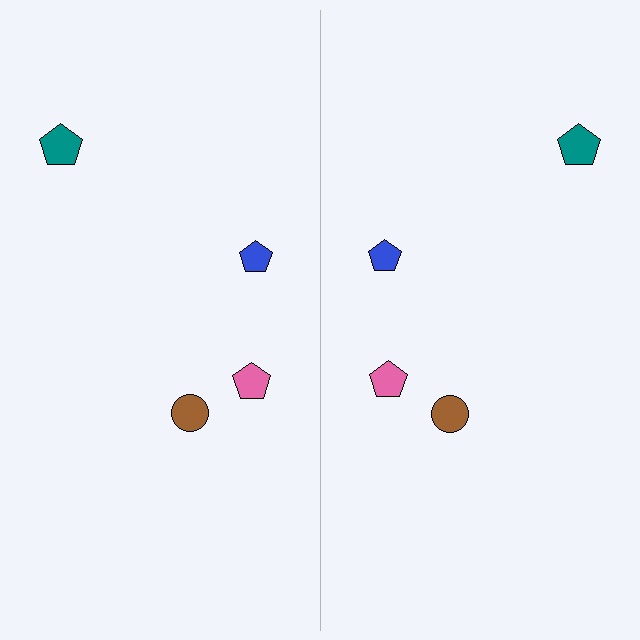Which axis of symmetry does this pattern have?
The pattern has a vertical axis of symmetry running through the center of the image.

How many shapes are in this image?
There are 8 shapes in this image.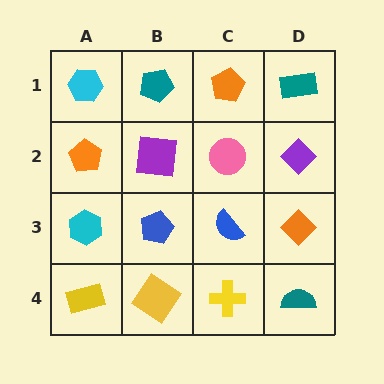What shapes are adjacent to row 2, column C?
An orange pentagon (row 1, column C), a blue semicircle (row 3, column C), a purple square (row 2, column B), a purple diamond (row 2, column D).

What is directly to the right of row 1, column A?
A teal pentagon.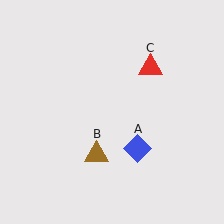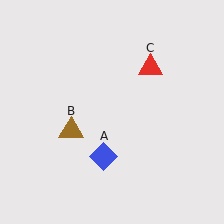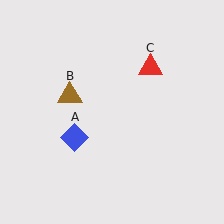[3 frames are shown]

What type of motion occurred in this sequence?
The blue diamond (object A), brown triangle (object B) rotated clockwise around the center of the scene.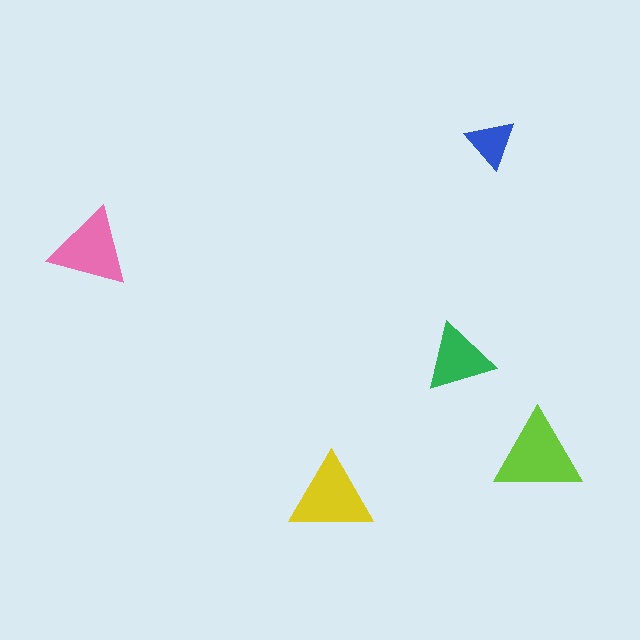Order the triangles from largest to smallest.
the lime one, the yellow one, the pink one, the green one, the blue one.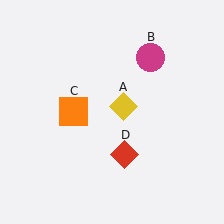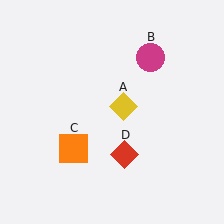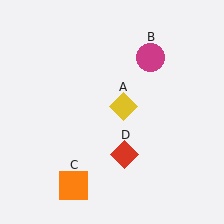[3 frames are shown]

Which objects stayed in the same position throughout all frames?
Yellow diamond (object A) and magenta circle (object B) and red diamond (object D) remained stationary.